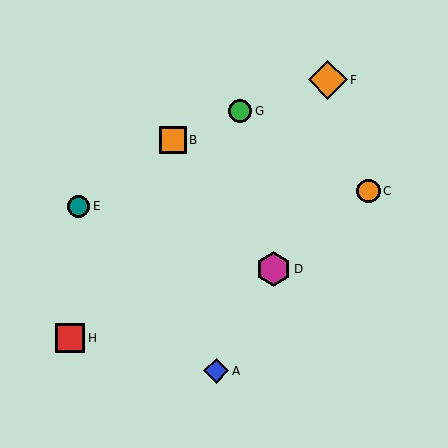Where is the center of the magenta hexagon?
The center of the magenta hexagon is at (273, 269).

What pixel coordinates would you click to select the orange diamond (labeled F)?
Click at (328, 80) to select the orange diamond F.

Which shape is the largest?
The orange diamond (labeled F) is the largest.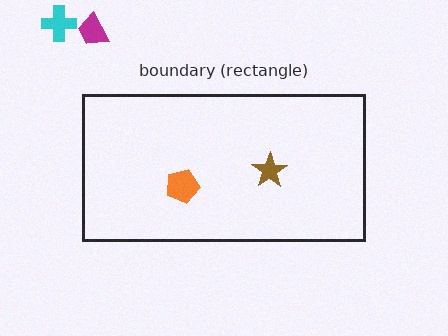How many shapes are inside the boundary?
2 inside, 2 outside.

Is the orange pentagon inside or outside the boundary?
Inside.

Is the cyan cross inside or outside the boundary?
Outside.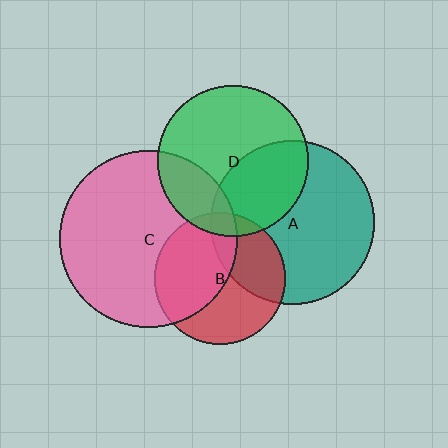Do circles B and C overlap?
Yes.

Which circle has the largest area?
Circle C (pink).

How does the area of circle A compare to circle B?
Approximately 1.6 times.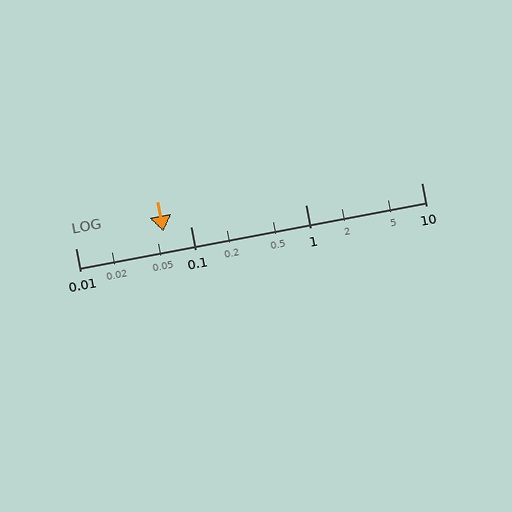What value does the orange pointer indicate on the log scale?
The pointer indicates approximately 0.058.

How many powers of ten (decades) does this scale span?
The scale spans 3 decades, from 0.01 to 10.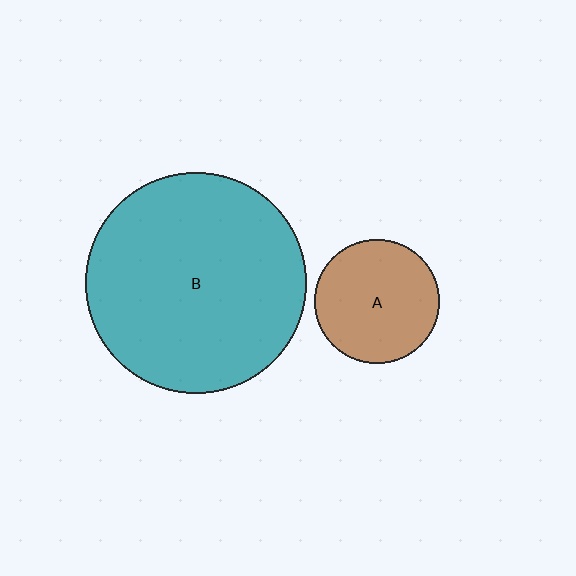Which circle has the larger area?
Circle B (teal).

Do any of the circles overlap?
No, none of the circles overlap.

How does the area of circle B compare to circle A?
Approximately 3.2 times.